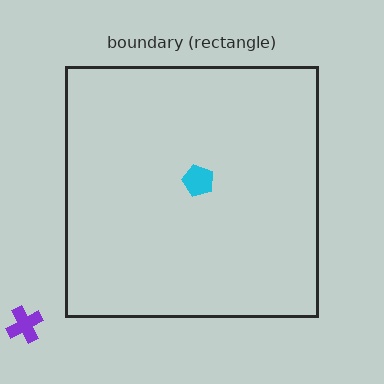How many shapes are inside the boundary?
1 inside, 1 outside.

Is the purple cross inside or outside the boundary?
Outside.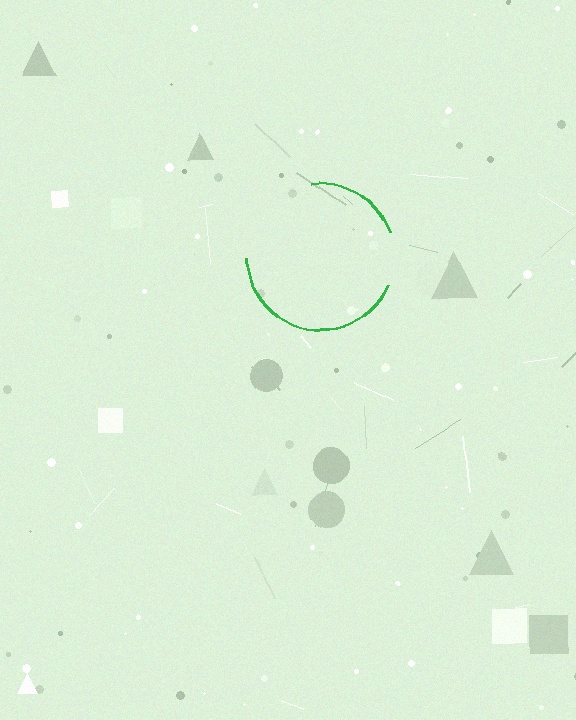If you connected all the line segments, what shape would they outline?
They would outline a circle.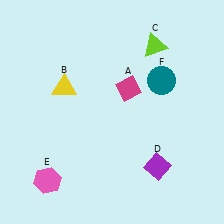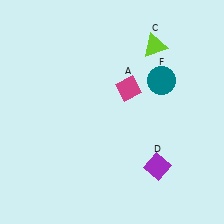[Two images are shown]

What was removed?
The yellow triangle (B), the pink hexagon (E) were removed in Image 2.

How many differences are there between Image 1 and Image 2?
There are 2 differences between the two images.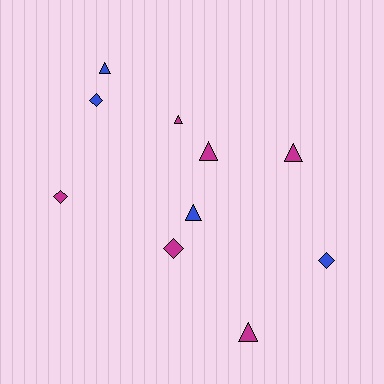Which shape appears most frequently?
Triangle, with 6 objects.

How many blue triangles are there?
There are 2 blue triangles.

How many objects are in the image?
There are 10 objects.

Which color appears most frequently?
Magenta, with 6 objects.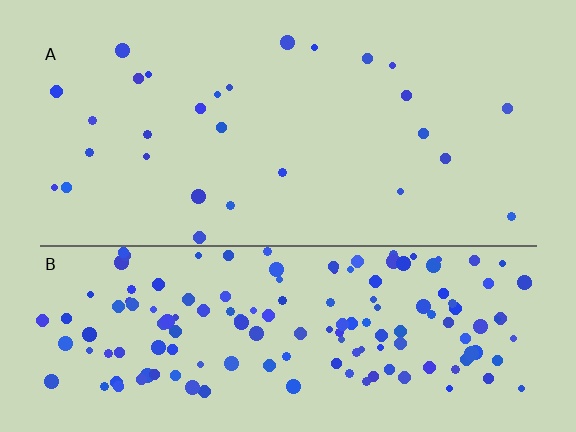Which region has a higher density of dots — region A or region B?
B (the bottom).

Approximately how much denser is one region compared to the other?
Approximately 5.6× — region B over region A.